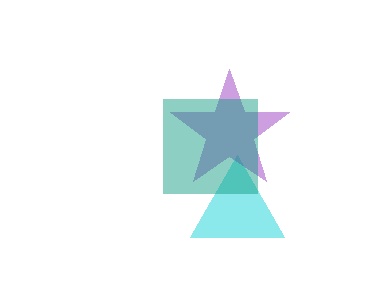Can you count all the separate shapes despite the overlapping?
Yes, there are 3 separate shapes.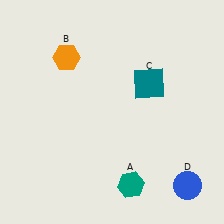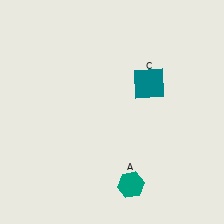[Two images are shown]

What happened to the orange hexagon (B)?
The orange hexagon (B) was removed in Image 2. It was in the top-left area of Image 1.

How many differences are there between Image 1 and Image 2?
There are 2 differences between the two images.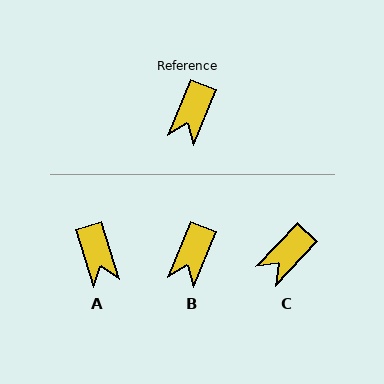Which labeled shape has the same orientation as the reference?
B.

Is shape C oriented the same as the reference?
No, it is off by about 22 degrees.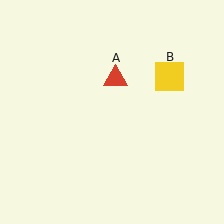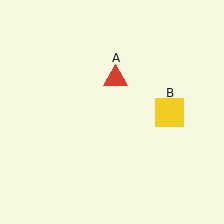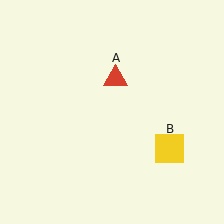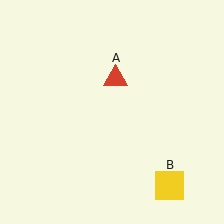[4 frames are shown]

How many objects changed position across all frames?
1 object changed position: yellow square (object B).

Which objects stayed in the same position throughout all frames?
Red triangle (object A) remained stationary.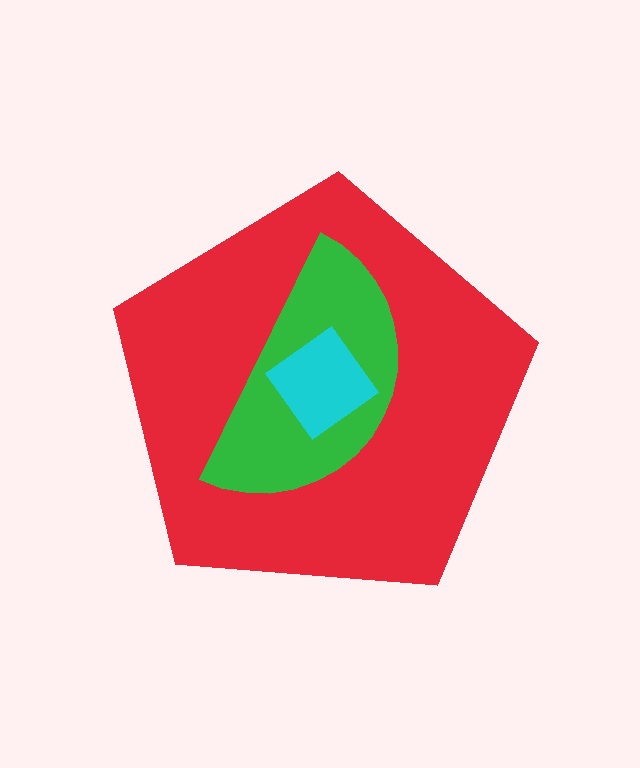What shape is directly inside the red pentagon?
The green semicircle.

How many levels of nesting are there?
3.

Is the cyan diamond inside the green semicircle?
Yes.